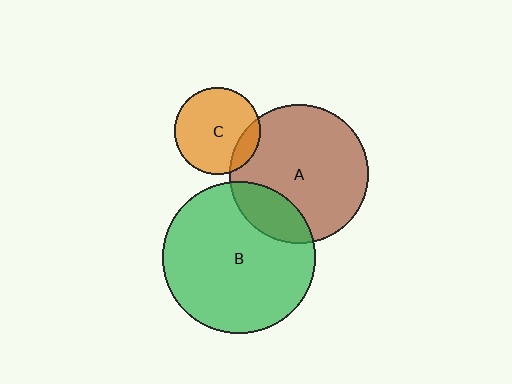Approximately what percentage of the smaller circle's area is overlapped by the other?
Approximately 15%.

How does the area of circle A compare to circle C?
Approximately 2.6 times.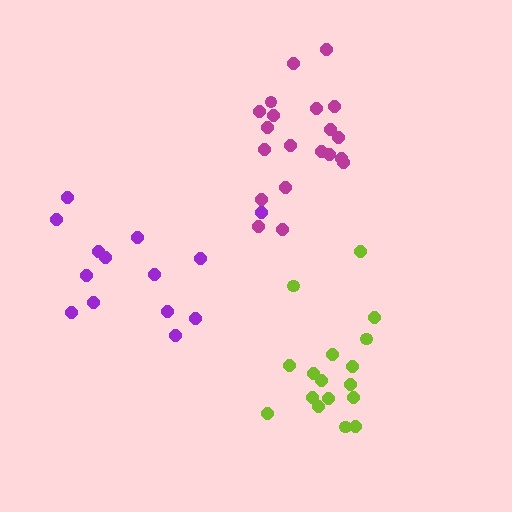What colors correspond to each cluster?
The clusters are colored: lime, purple, magenta.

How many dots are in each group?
Group 1: 17 dots, Group 2: 14 dots, Group 3: 20 dots (51 total).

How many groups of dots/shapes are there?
There are 3 groups.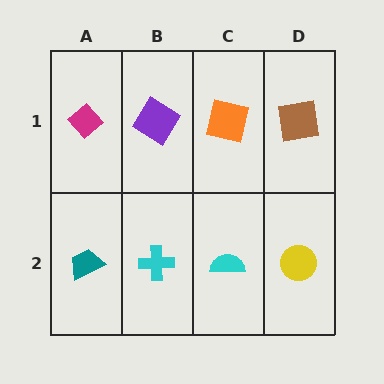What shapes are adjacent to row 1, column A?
A teal trapezoid (row 2, column A), a purple diamond (row 1, column B).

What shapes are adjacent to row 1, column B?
A cyan cross (row 2, column B), a magenta diamond (row 1, column A), an orange square (row 1, column C).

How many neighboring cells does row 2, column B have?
3.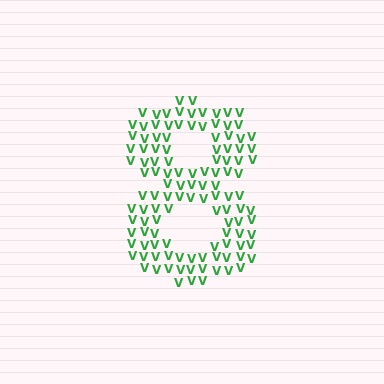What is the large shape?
The large shape is the digit 8.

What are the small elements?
The small elements are letter V's.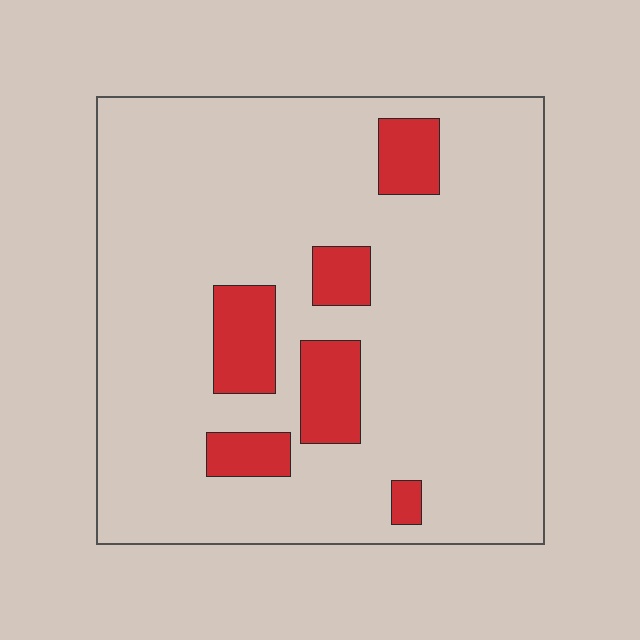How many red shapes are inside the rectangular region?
6.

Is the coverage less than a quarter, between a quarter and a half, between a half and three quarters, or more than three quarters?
Less than a quarter.